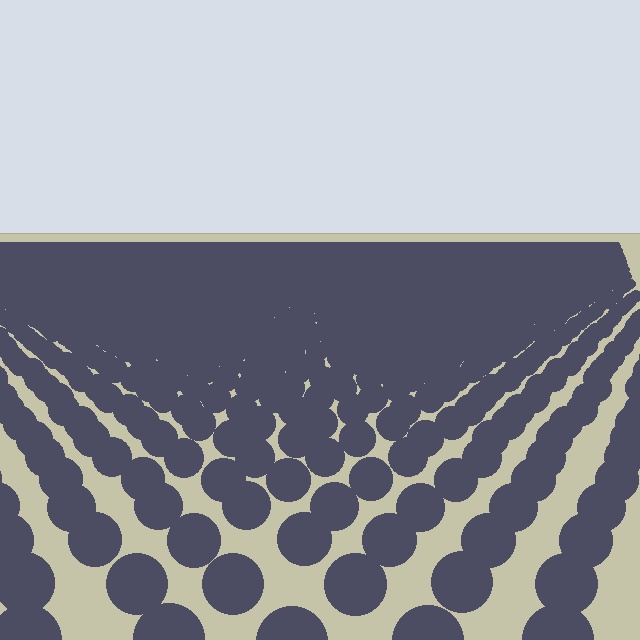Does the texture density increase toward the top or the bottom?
Density increases toward the top.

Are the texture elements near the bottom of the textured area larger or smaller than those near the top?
Larger. Near the bottom, elements are closer to the viewer and appear at a bigger on-screen size.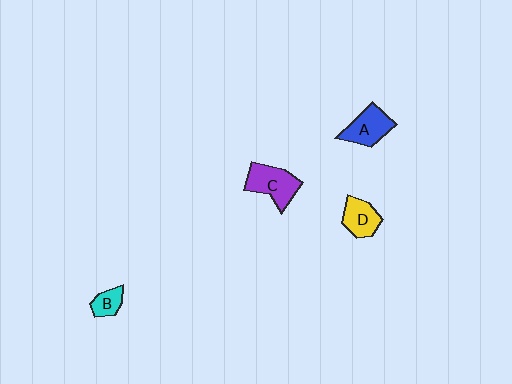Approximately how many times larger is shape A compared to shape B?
Approximately 1.9 times.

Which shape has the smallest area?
Shape B (cyan).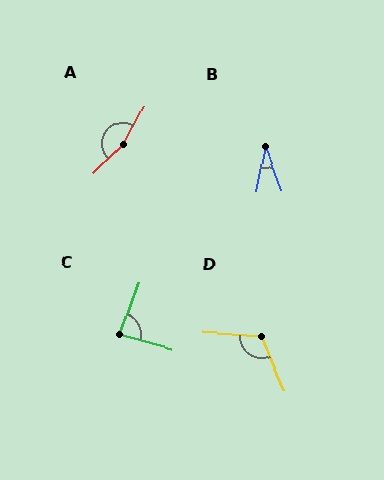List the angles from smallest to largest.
B (31°), C (85°), D (117°), A (165°).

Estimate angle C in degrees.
Approximately 85 degrees.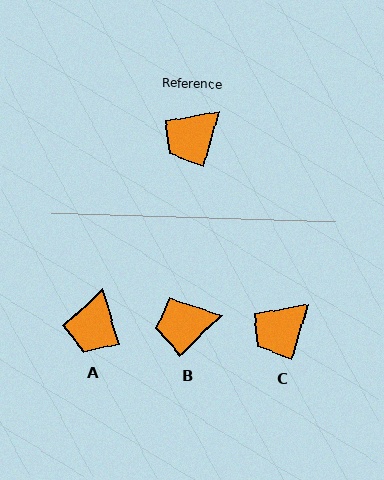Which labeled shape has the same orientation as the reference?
C.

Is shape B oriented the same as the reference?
No, it is off by about 29 degrees.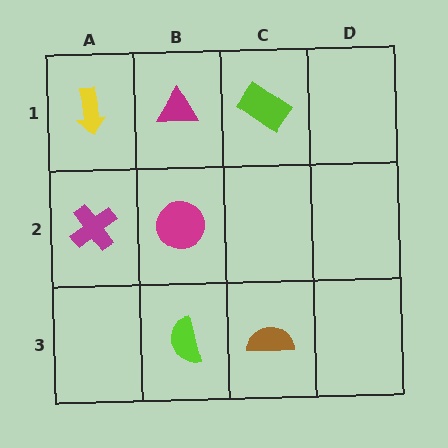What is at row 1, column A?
A yellow arrow.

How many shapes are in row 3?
2 shapes.